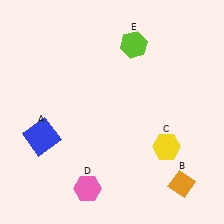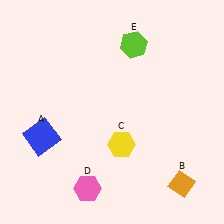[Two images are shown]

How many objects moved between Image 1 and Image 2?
1 object moved between the two images.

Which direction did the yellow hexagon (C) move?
The yellow hexagon (C) moved left.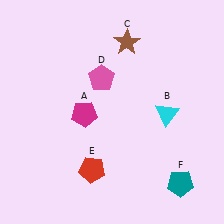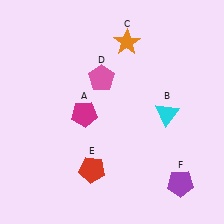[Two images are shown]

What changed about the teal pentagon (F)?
In Image 1, F is teal. In Image 2, it changed to purple.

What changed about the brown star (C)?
In Image 1, C is brown. In Image 2, it changed to orange.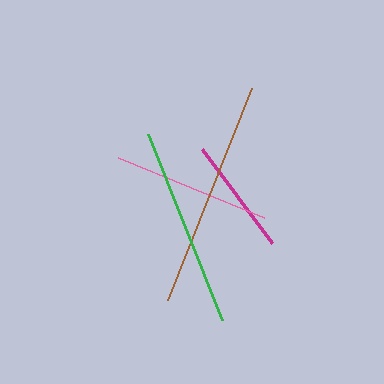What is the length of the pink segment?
The pink segment is approximately 157 pixels long.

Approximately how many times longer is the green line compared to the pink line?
The green line is approximately 1.3 times the length of the pink line.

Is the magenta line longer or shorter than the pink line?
The pink line is longer than the magenta line.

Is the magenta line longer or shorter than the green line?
The green line is longer than the magenta line.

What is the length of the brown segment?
The brown segment is approximately 228 pixels long.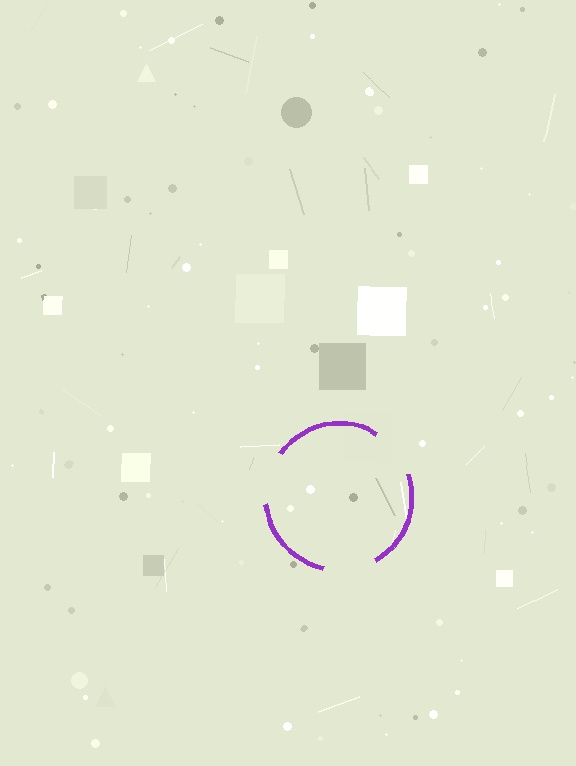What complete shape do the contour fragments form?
The contour fragments form a circle.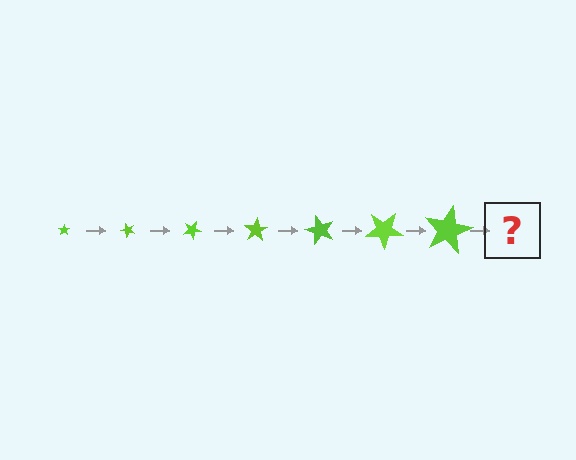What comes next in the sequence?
The next element should be a star, larger than the previous one and rotated 350 degrees from the start.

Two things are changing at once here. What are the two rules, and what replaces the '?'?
The two rules are that the star grows larger each step and it rotates 50 degrees each step. The '?' should be a star, larger than the previous one and rotated 350 degrees from the start.